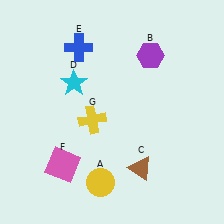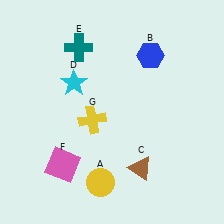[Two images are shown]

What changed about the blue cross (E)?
In Image 1, E is blue. In Image 2, it changed to teal.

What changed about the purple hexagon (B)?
In Image 1, B is purple. In Image 2, it changed to blue.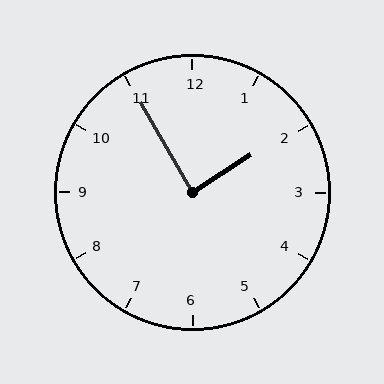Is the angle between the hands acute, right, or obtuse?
It is right.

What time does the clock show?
1:55.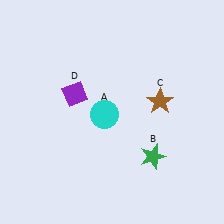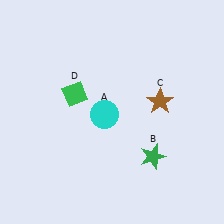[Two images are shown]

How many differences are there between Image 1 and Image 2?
There is 1 difference between the two images.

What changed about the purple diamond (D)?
In Image 1, D is purple. In Image 2, it changed to green.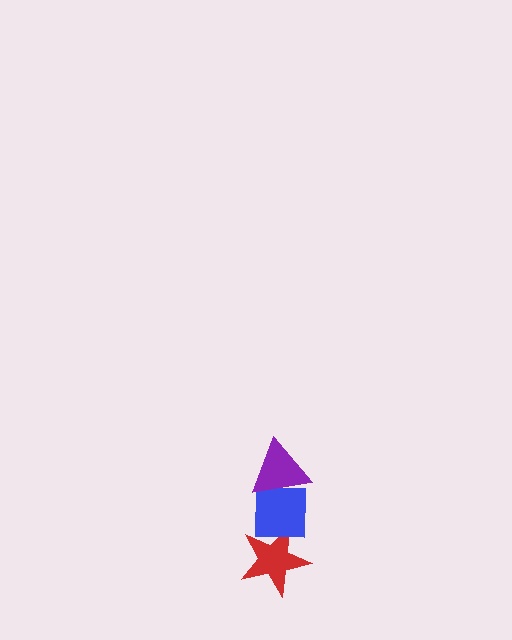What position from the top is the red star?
The red star is 3rd from the top.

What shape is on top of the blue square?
The purple triangle is on top of the blue square.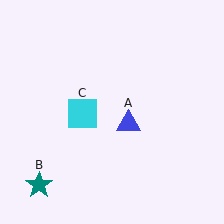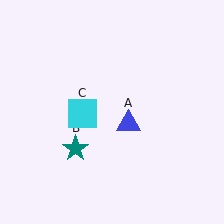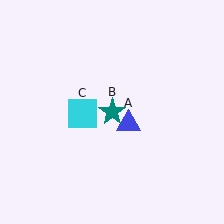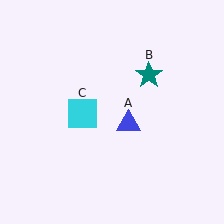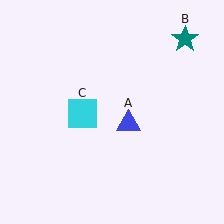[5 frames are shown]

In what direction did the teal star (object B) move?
The teal star (object B) moved up and to the right.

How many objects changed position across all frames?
1 object changed position: teal star (object B).